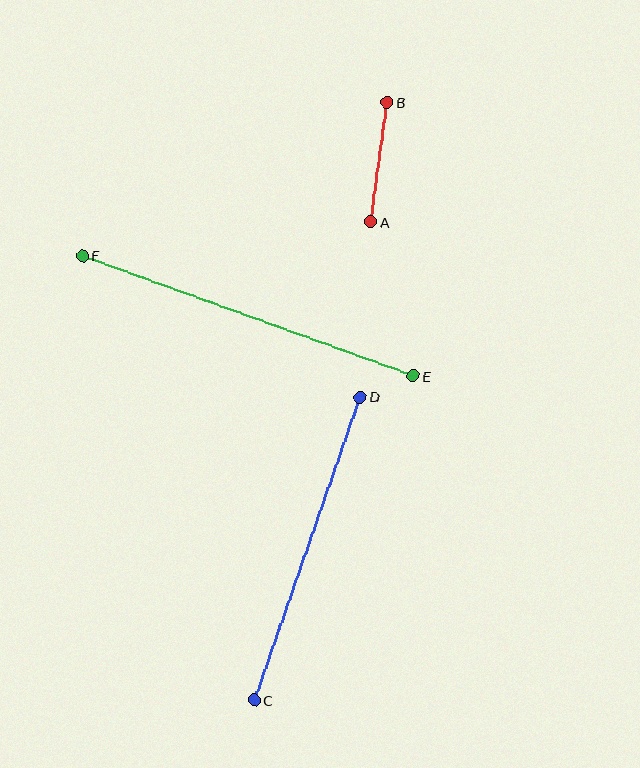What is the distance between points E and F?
The distance is approximately 352 pixels.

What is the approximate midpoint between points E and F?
The midpoint is at approximately (248, 316) pixels.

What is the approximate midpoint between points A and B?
The midpoint is at approximately (379, 162) pixels.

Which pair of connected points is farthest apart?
Points E and F are farthest apart.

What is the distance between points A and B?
The distance is approximately 121 pixels.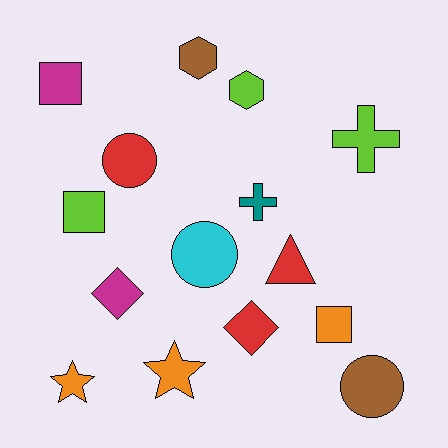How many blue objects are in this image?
There are no blue objects.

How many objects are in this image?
There are 15 objects.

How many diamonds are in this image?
There are 2 diamonds.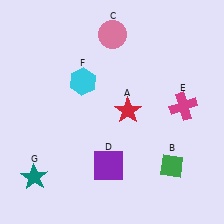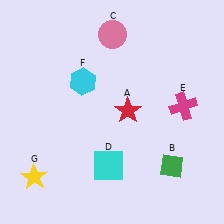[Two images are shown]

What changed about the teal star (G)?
In Image 1, G is teal. In Image 2, it changed to yellow.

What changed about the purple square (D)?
In Image 1, D is purple. In Image 2, it changed to cyan.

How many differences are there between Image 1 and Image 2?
There are 2 differences between the two images.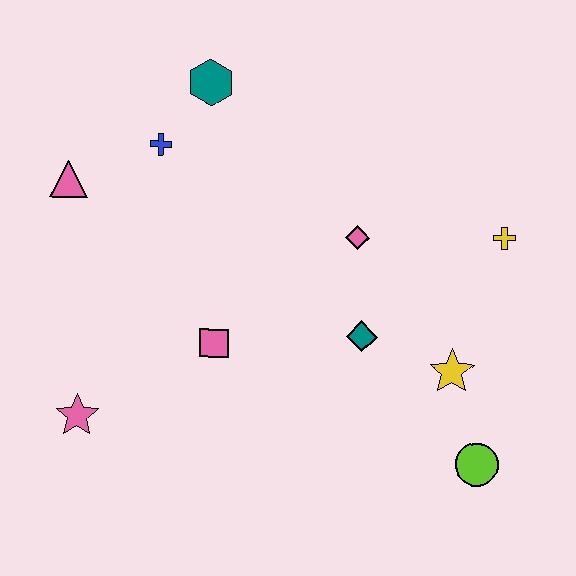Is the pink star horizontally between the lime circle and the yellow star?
No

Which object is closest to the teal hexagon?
The blue cross is closest to the teal hexagon.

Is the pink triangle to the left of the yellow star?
Yes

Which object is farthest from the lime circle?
The pink triangle is farthest from the lime circle.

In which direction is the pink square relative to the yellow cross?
The pink square is to the left of the yellow cross.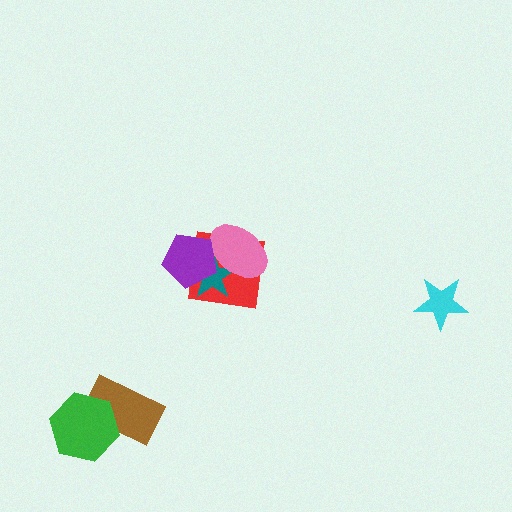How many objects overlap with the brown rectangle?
1 object overlaps with the brown rectangle.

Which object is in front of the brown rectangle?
The green hexagon is in front of the brown rectangle.